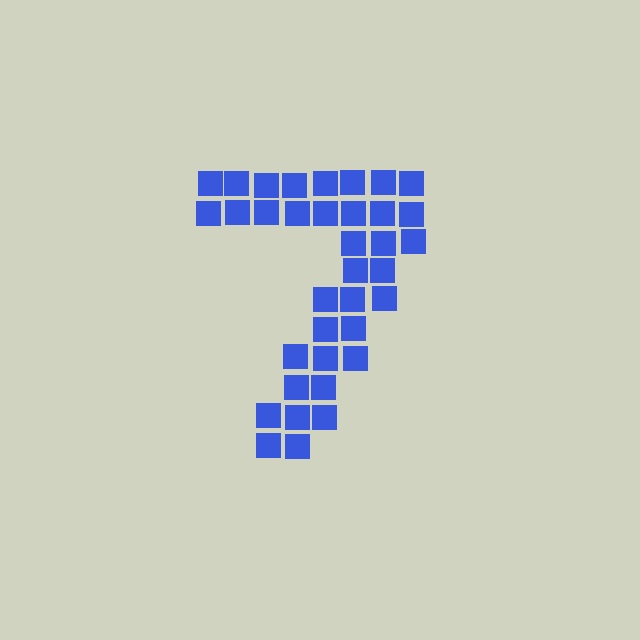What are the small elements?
The small elements are squares.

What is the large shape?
The large shape is the digit 7.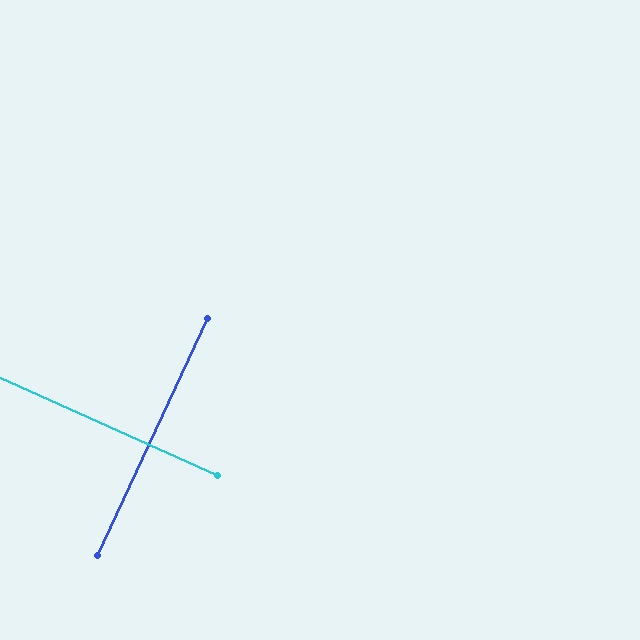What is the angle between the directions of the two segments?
Approximately 89 degrees.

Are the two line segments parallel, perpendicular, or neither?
Perpendicular — they meet at approximately 89°.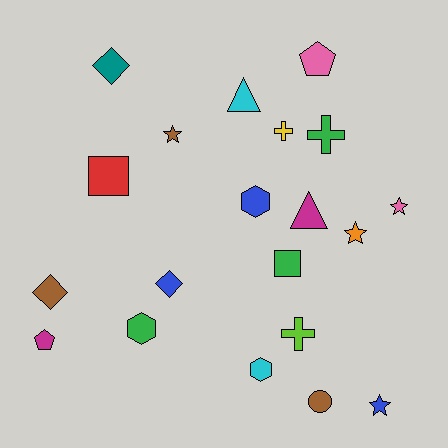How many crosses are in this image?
There are 3 crosses.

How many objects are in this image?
There are 20 objects.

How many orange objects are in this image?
There is 1 orange object.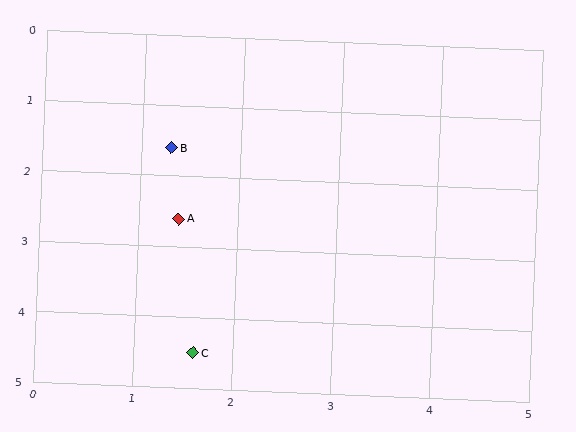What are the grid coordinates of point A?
Point A is at approximately (1.4, 2.6).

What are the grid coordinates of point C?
Point C is at approximately (1.6, 4.5).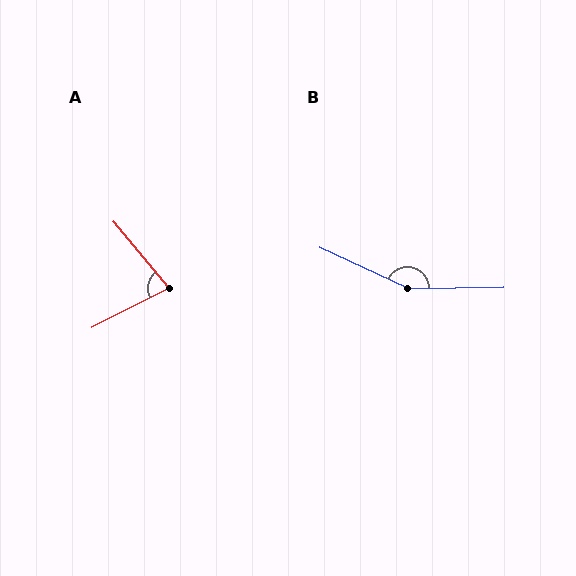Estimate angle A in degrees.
Approximately 77 degrees.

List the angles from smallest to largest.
A (77°), B (154°).